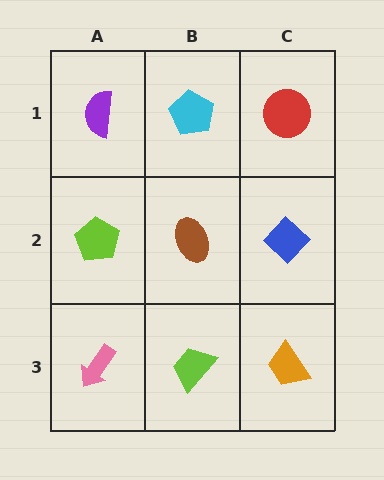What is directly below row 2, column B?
A lime trapezoid.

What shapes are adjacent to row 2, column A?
A purple semicircle (row 1, column A), a pink arrow (row 3, column A), a brown ellipse (row 2, column B).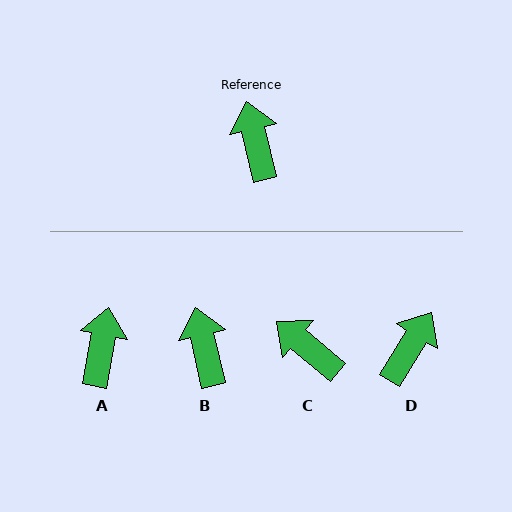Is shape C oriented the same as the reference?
No, it is off by about 37 degrees.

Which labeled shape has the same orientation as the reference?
B.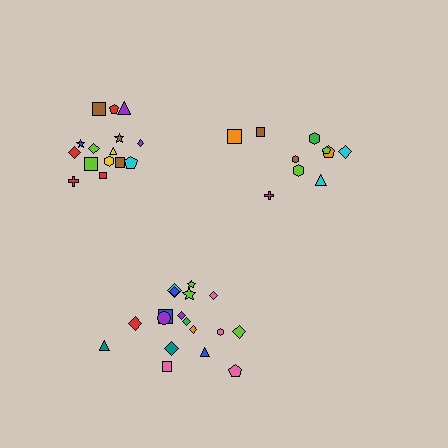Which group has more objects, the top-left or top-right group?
The top-left group.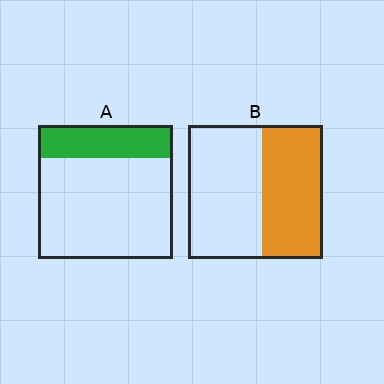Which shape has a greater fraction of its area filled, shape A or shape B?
Shape B.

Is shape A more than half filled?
No.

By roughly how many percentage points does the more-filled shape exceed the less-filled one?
By roughly 20 percentage points (B over A).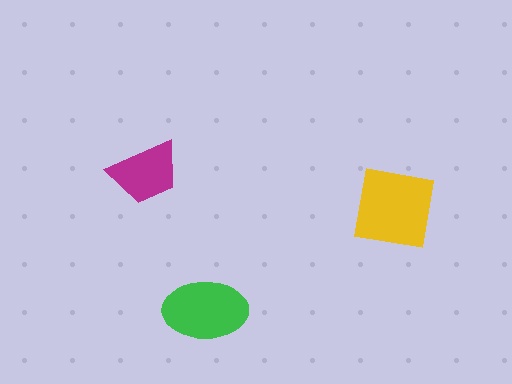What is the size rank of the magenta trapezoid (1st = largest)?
3rd.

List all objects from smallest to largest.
The magenta trapezoid, the green ellipse, the yellow square.